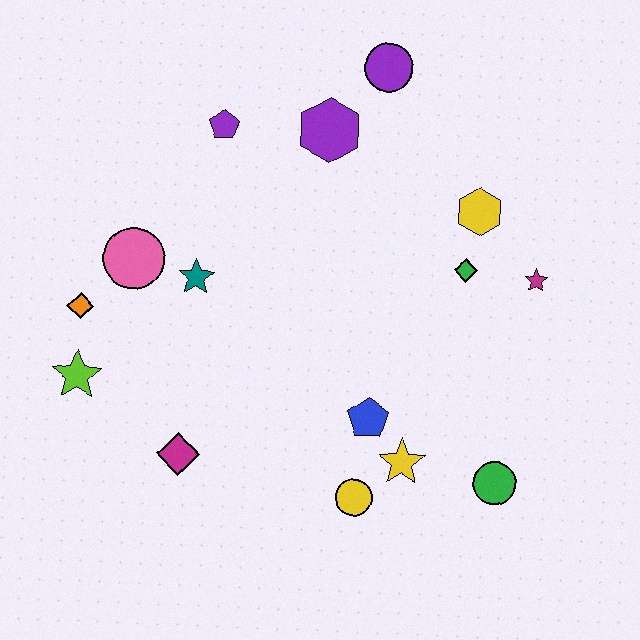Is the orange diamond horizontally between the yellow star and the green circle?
No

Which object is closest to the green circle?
The yellow star is closest to the green circle.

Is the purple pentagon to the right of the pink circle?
Yes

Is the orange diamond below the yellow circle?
No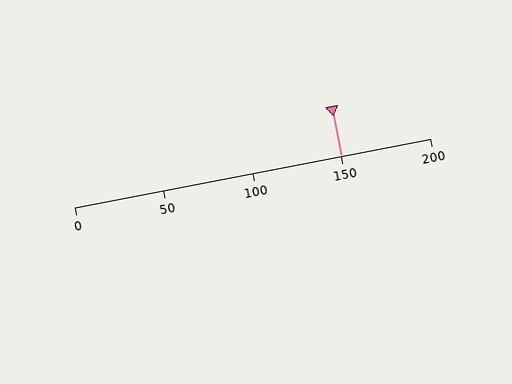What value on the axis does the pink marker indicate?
The marker indicates approximately 150.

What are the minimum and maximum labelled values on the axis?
The axis runs from 0 to 200.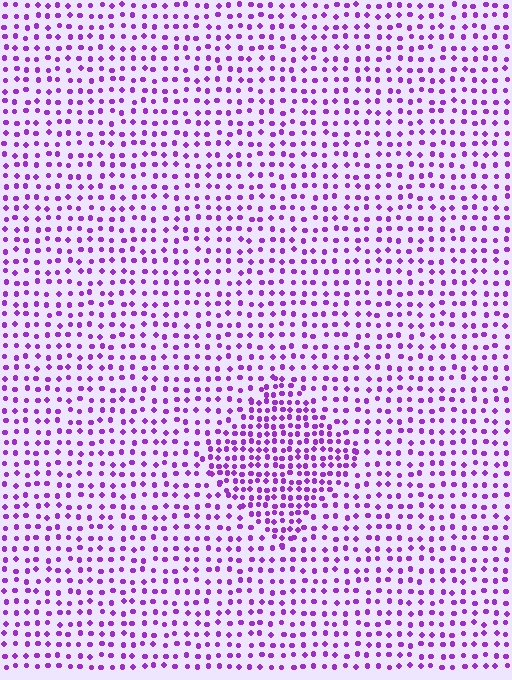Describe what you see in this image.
The image contains small purple elements arranged at two different densities. A diamond-shaped region is visible where the elements are more densely packed than the surrounding area.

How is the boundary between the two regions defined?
The boundary is defined by a change in element density (approximately 1.8x ratio). All elements are the same color, size, and shape.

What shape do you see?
I see a diamond.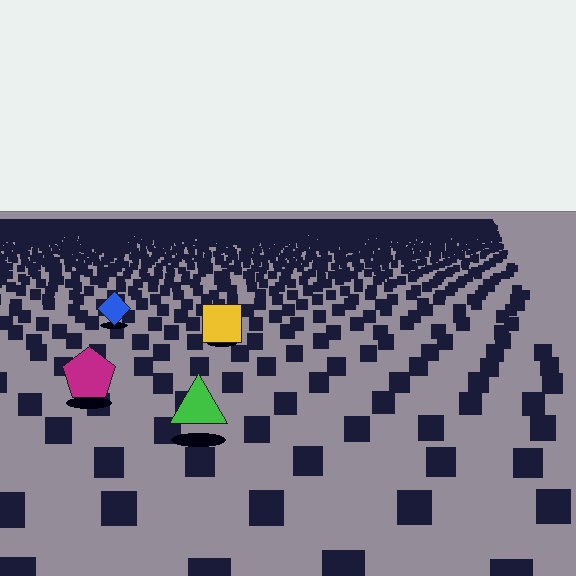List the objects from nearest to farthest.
From nearest to farthest: the green triangle, the magenta pentagon, the yellow square, the blue diamond.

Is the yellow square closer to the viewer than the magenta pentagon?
No. The magenta pentagon is closer — you can tell from the texture gradient: the ground texture is coarser near it.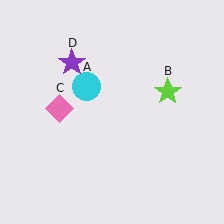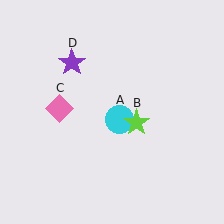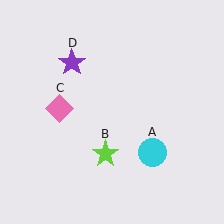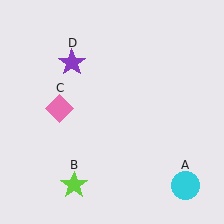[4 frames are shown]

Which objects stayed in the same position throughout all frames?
Pink diamond (object C) and purple star (object D) remained stationary.